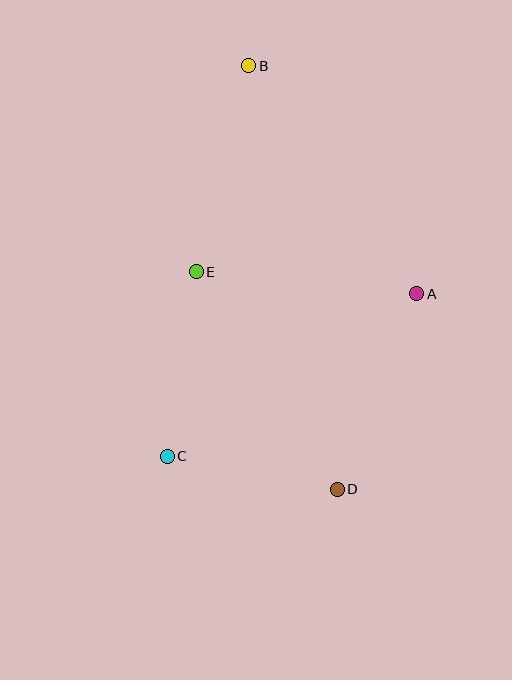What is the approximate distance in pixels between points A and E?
The distance between A and E is approximately 222 pixels.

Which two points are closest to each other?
Points C and D are closest to each other.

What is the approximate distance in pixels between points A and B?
The distance between A and B is approximately 283 pixels.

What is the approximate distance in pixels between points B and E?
The distance between B and E is approximately 213 pixels.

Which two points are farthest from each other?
Points B and D are farthest from each other.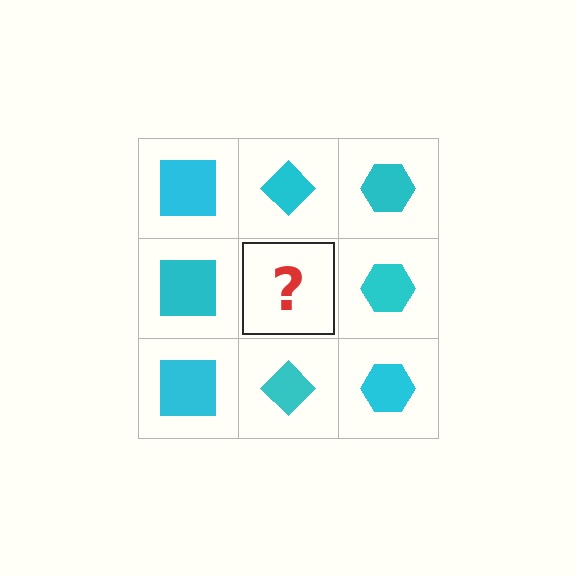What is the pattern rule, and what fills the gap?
The rule is that each column has a consistent shape. The gap should be filled with a cyan diamond.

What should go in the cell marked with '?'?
The missing cell should contain a cyan diamond.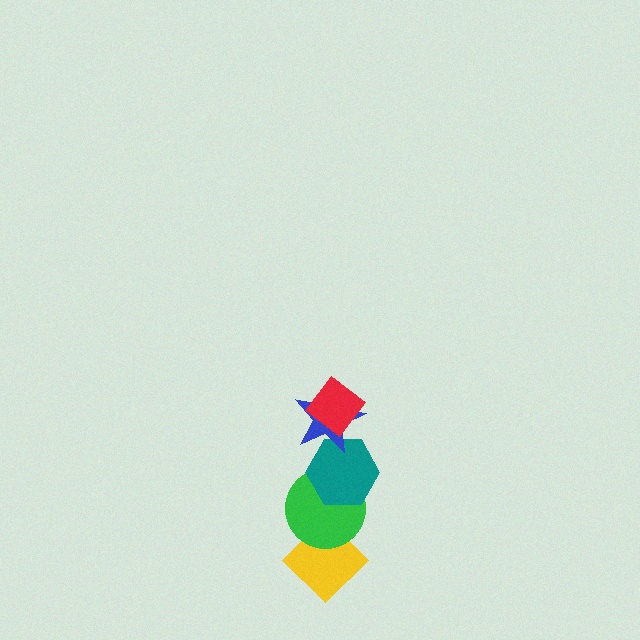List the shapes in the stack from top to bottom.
From top to bottom: the red diamond, the blue star, the teal hexagon, the green circle, the yellow diamond.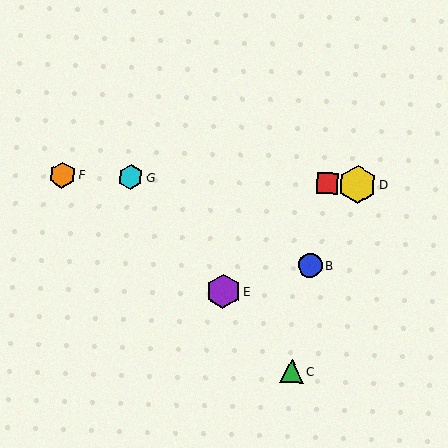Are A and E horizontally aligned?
No, A is at y≈183 and E is at y≈291.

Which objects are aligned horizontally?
Objects A, D, F, G are aligned horizontally.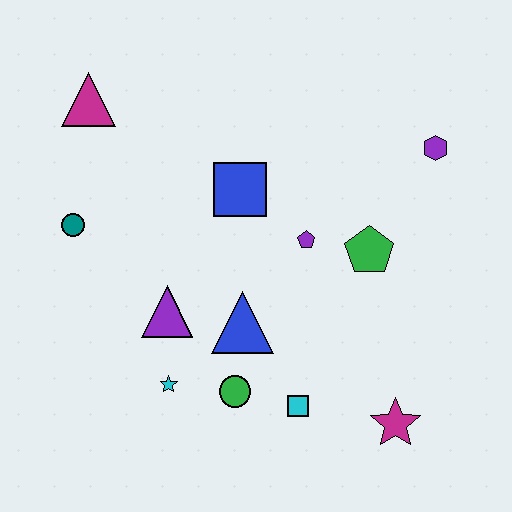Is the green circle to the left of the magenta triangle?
No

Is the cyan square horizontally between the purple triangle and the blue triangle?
No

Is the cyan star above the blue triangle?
No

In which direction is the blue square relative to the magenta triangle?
The blue square is to the right of the magenta triangle.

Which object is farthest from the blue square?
The magenta star is farthest from the blue square.